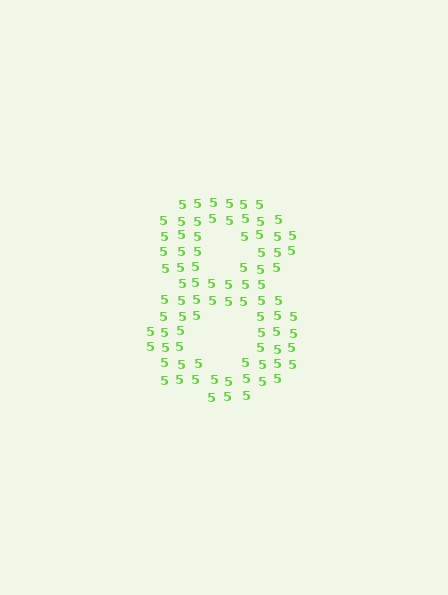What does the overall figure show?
The overall figure shows the digit 8.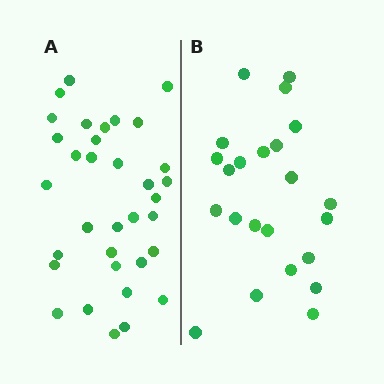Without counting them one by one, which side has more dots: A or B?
Region A (the left region) has more dots.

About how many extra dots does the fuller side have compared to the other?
Region A has roughly 12 or so more dots than region B.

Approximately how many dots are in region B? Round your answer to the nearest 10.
About 20 dots. (The exact count is 23, which rounds to 20.)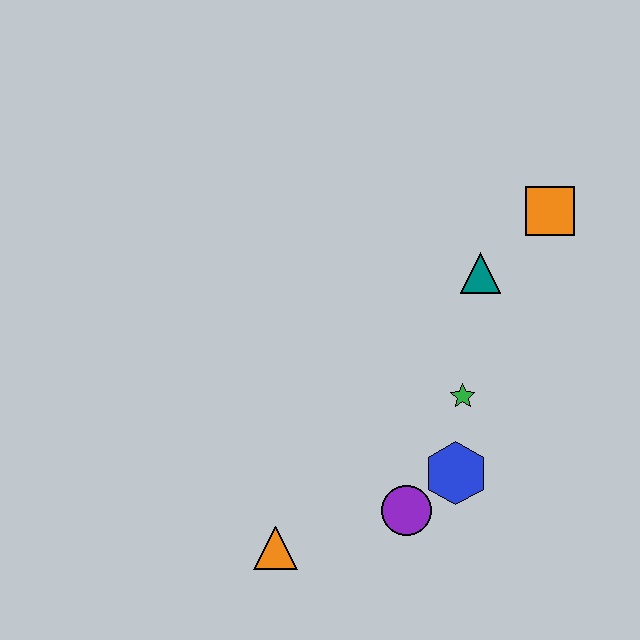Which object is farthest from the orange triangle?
The orange square is farthest from the orange triangle.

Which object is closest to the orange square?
The teal triangle is closest to the orange square.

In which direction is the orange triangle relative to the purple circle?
The orange triangle is to the left of the purple circle.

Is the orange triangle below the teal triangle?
Yes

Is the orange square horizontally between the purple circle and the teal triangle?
No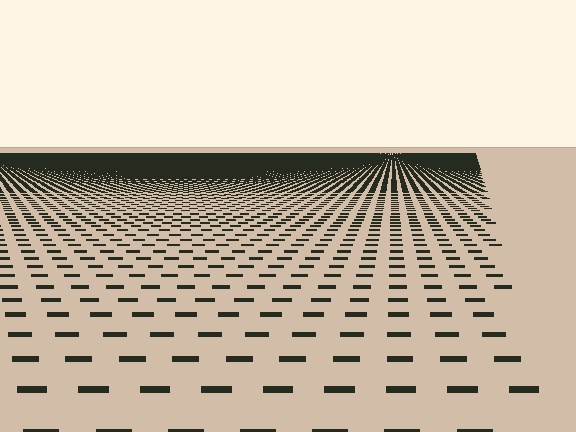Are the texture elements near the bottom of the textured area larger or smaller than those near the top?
Larger. Near the bottom, elements are closer to the viewer and appear at a bigger on-screen size.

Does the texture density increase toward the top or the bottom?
Density increases toward the top.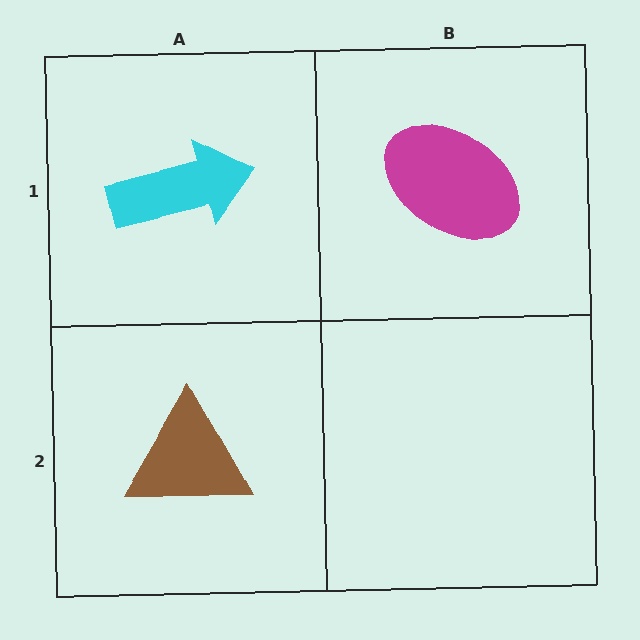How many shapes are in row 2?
1 shape.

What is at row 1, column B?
A magenta ellipse.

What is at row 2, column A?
A brown triangle.